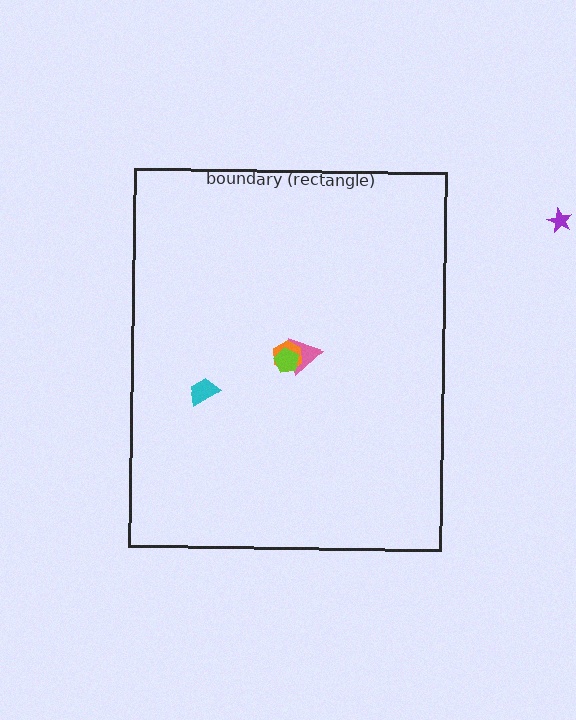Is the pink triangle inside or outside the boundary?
Inside.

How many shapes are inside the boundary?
4 inside, 1 outside.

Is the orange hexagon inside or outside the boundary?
Inside.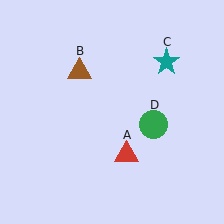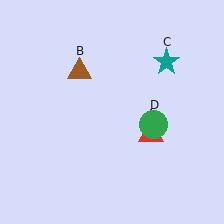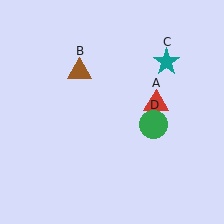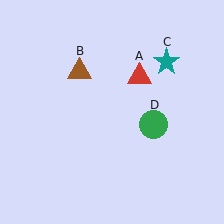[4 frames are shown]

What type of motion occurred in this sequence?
The red triangle (object A) rotated counterclockwise around the center of the scene.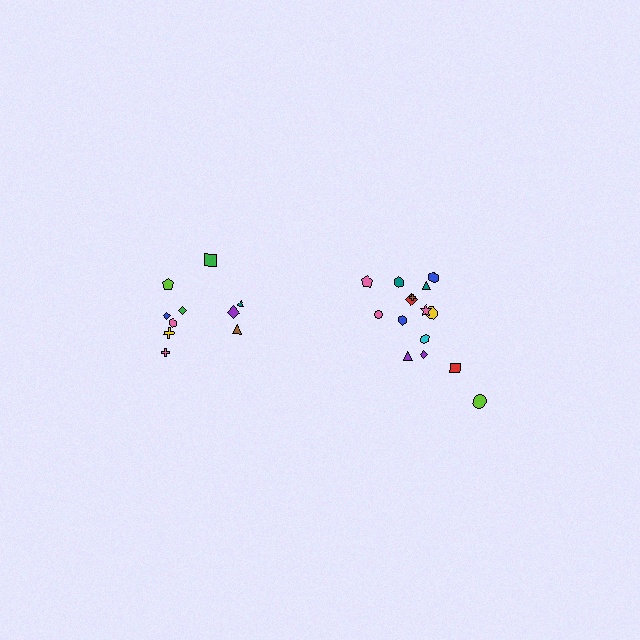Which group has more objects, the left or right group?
The right group.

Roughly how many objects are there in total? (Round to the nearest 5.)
Roughly 25 objects in total.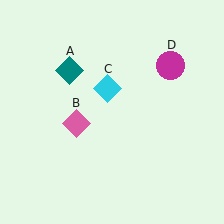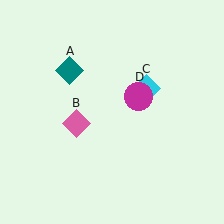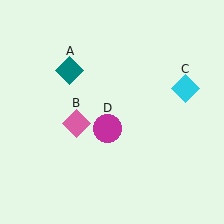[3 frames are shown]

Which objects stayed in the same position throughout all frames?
Teal diamond (object A) and pink diamond (object B) remained stationary.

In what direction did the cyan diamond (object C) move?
The cyan diamond (object C) moved right.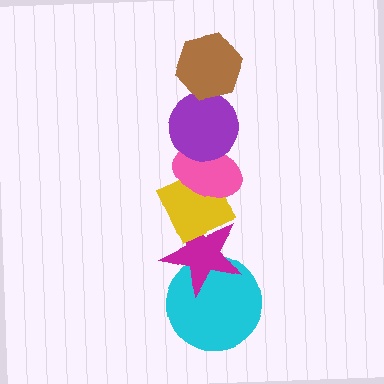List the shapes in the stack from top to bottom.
From top to bottom: the brown hexagon, the purple circle, the pink ellipse, the yellow diamond, the magenta star, the cyan circle.